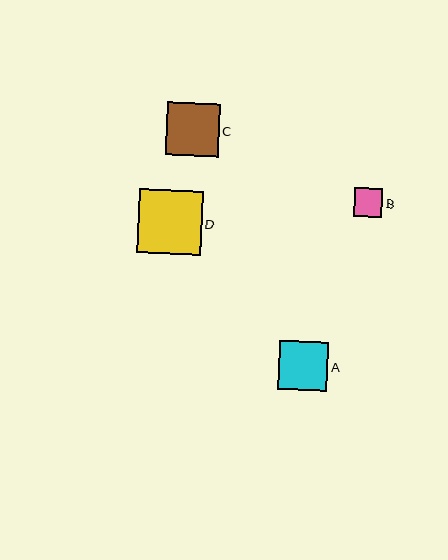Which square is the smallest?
Square B is the smallest with a size of approximately 28 pixels.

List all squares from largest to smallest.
From largest to smallest: D, C, A, B.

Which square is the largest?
Square D is the largest with a size of approximately 64 pixels.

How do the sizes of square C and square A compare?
Square C and square A are approximately the same size.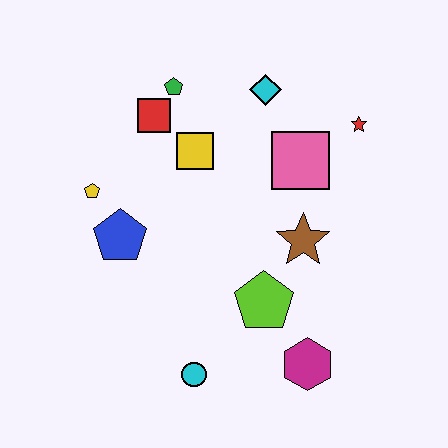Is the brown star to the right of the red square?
Yes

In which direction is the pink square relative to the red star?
The pink square is to the left of the red star.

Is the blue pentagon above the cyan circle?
Yes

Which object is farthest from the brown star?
The yellow pentagon is farthest from the brown star.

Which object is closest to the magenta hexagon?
The lime pentagon is closest to the magenta hexagon.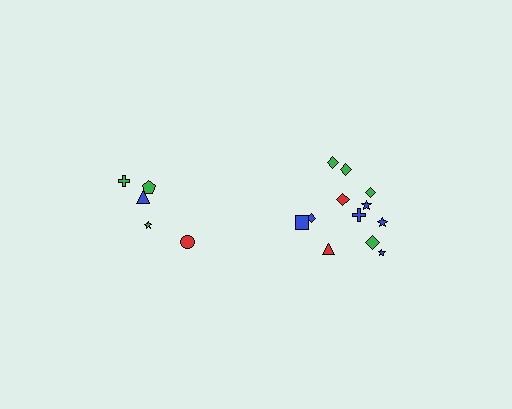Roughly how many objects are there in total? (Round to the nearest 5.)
Roughly 15 objects in total.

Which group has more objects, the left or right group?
The right group.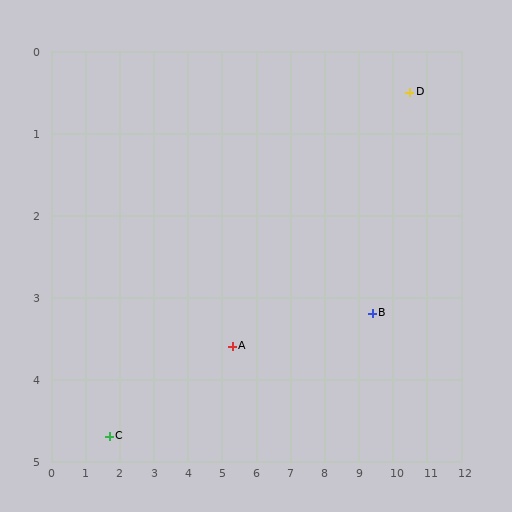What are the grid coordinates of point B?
Point B is at approximately (9.4, 3.2).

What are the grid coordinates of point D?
Point D is at approximately (10.5, 0.5).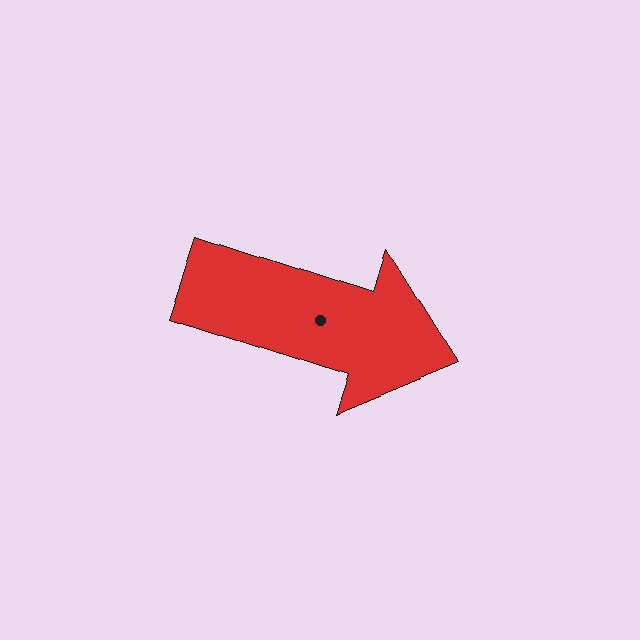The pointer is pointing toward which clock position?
Roughly 4 o'clock.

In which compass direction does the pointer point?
East.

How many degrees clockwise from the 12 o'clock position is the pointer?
Approximately 108 degrees.